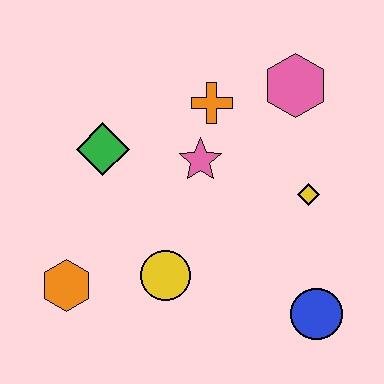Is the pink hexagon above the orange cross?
Yes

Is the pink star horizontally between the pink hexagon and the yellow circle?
Yes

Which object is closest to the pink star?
The orange cross is closest to the pink star.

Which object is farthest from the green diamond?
The blue circle is farthest from the green diamond.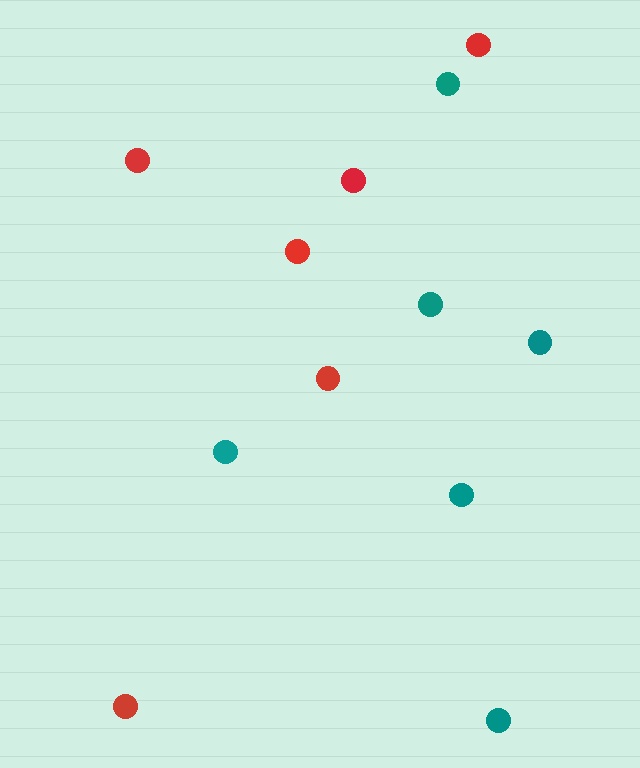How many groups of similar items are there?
There are 2 groups: one group of red circles (6) and one group of teal circles (6).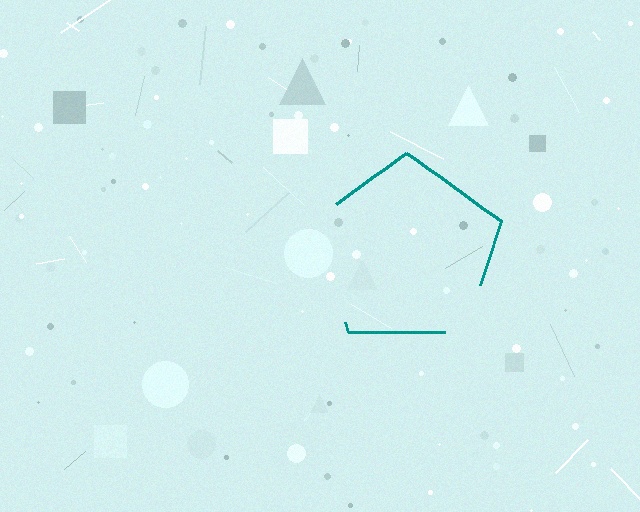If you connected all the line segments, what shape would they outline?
They would outline a pentagon.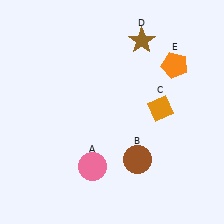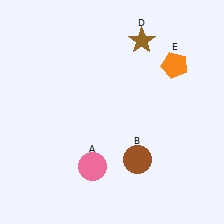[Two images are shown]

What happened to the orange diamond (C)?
The orange diamond (C) was removed in Image 2. It was in the top-right area of Image 1.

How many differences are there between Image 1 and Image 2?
There is 1 difference between the two images.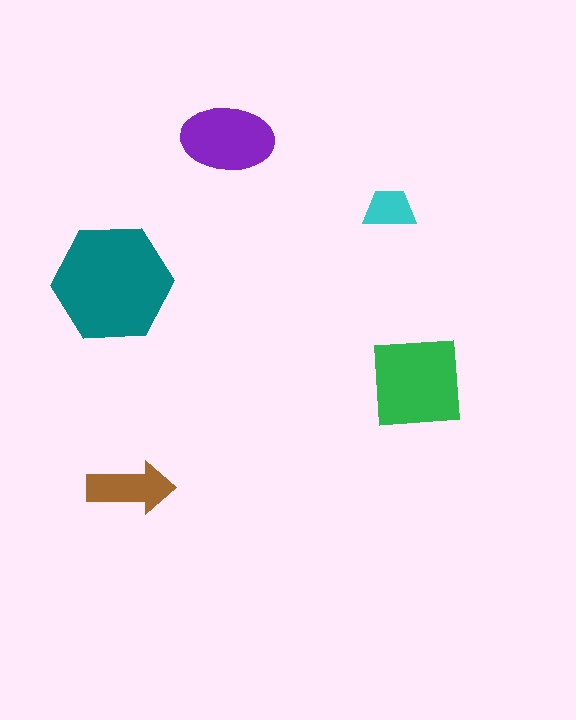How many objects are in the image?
There are 5 objects in the image.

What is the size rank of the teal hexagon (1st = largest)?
1st.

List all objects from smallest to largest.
The cyan trapezoid, the brown arrow, the purple ellipse, the green square, the teal hexagon.